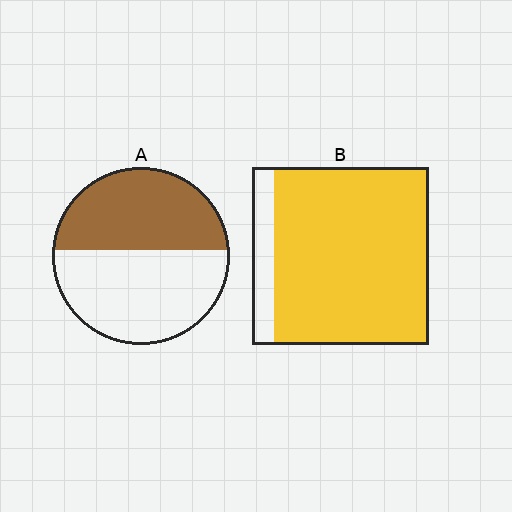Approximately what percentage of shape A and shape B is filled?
A is approximately 45% and B is approximately 90%.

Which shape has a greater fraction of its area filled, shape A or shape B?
Shape B.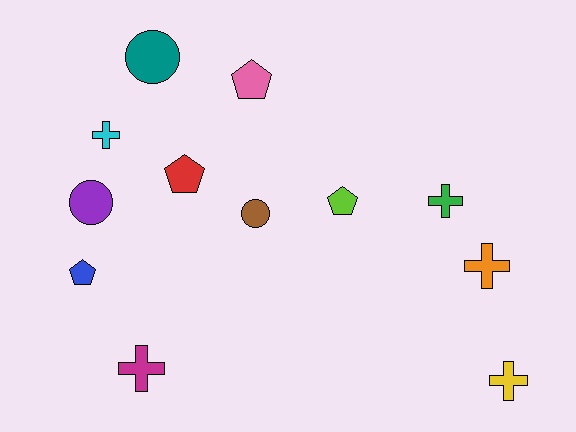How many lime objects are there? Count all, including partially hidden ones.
There is 1 lime object.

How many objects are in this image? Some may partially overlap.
There are 12 objects.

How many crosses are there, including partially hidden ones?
There are 5 crosses.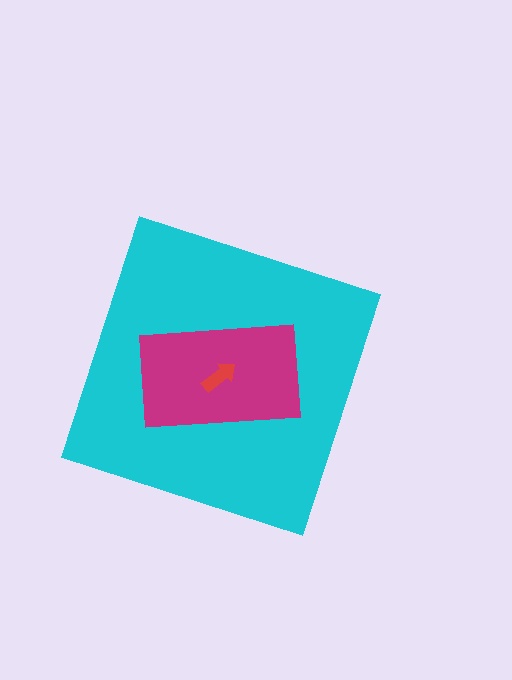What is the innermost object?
The red arrow.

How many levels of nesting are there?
3.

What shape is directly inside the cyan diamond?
The magenta rectangle.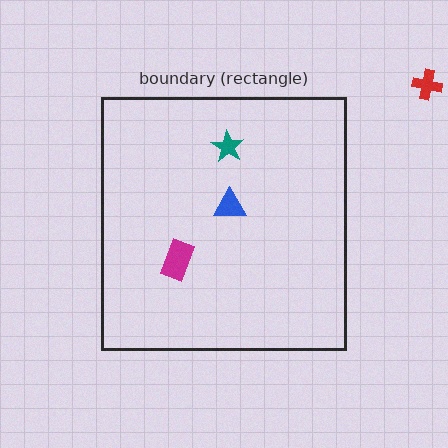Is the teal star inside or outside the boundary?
Inside.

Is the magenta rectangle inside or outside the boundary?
Inside.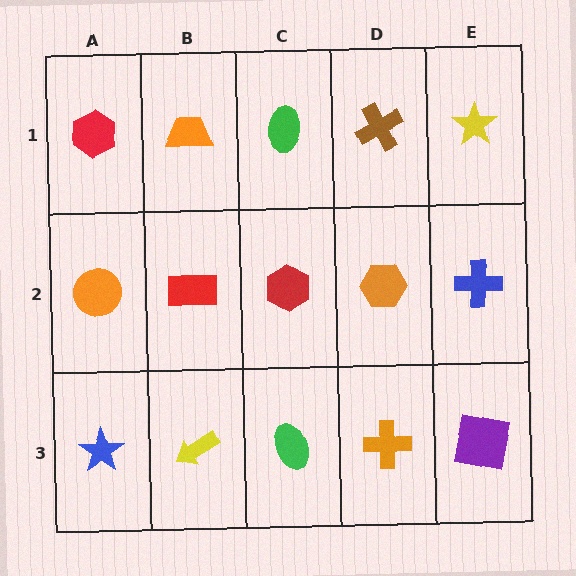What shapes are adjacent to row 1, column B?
A red rectangle (row 2, column B), a red hexagon (row 1, column A), a green ellipse (row 1, column C).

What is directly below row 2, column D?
An orange cross.